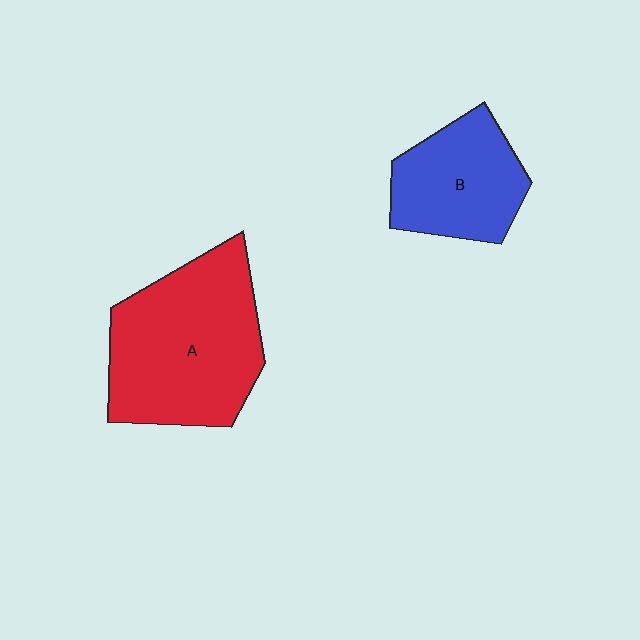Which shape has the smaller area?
Shape B (blue).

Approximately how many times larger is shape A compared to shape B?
Approximately 1.7 times.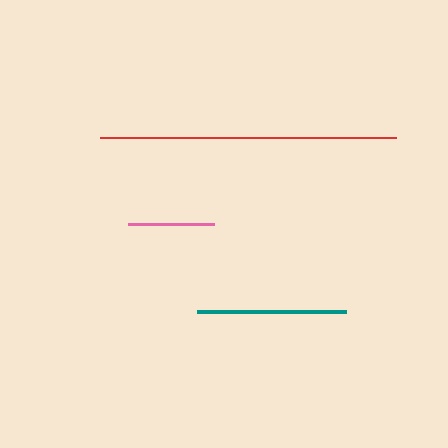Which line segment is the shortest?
The pink line is the shortest at approximately 86 pixels.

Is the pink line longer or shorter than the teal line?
The teal line is longer than the pink line.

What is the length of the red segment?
The red segment is approximately 297 pixels long.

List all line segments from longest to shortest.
From longest to shortest: red, teal, pink.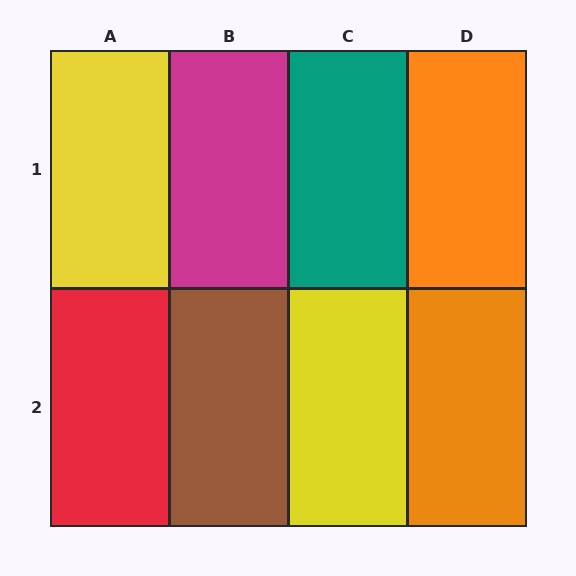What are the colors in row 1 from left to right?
Yellow, magenta, teal, orange.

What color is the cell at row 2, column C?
Yellow.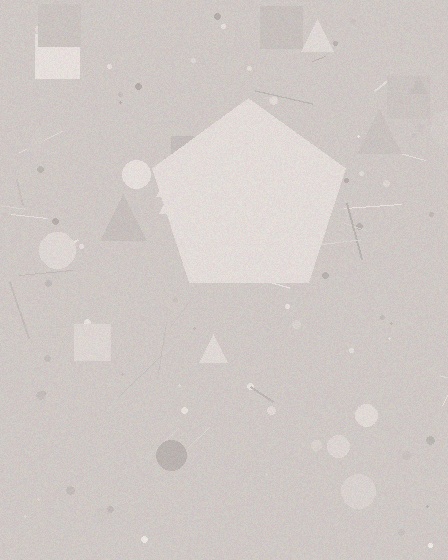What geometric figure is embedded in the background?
A pentagon is embedded in the background.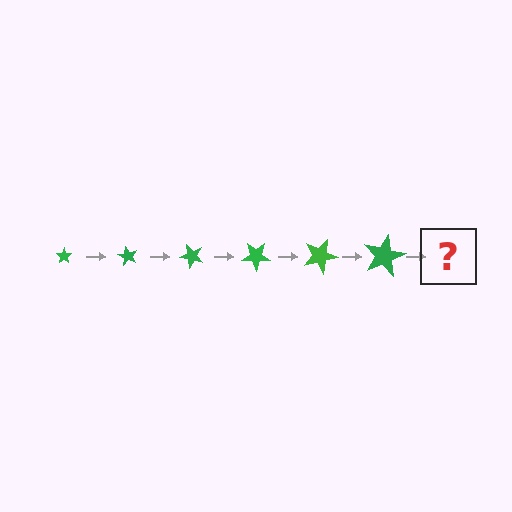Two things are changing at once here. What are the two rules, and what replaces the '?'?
The two rules are that the star grows larger each step and it rotates 60 degrees each step. The '?' should be a star, larger than the previous one and rotated 360 degrees from the start.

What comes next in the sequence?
The next element should be a star, larger than the previous one and rotated 360 degrees from the start.